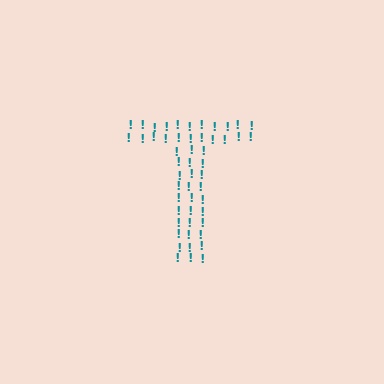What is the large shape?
The large shape is the letter T.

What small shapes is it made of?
It is made of small exclamation marks.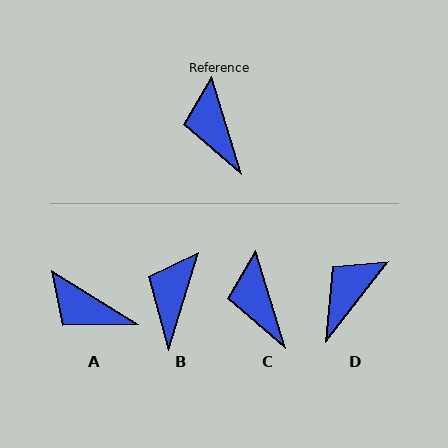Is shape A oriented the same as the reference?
No, it is off by about 41 degrees.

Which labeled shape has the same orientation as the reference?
C.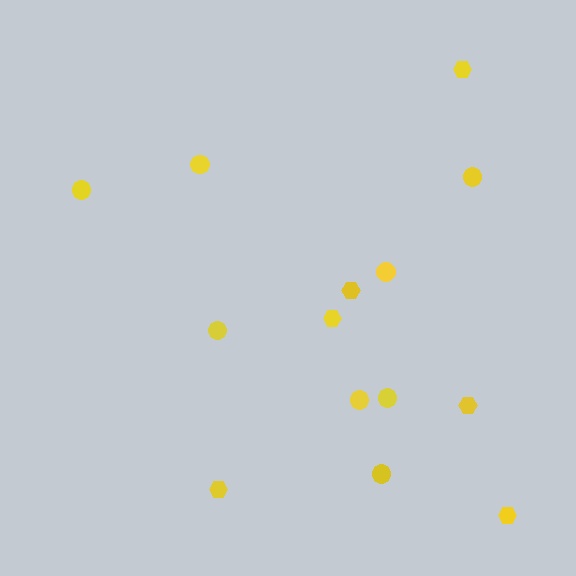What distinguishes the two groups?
There are 2 groups: one group of hexagons (6) and one group of circles (8).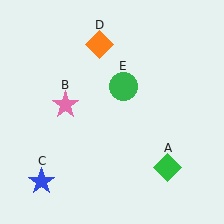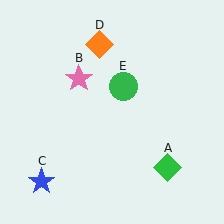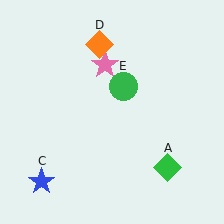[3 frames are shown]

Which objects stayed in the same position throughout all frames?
Green diamond (object A) and blue star (object C) and orange diamond (object D) and green circle (object E) remained stationary.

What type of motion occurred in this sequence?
The pink star (object B) rotated clockwise around the center of the scene.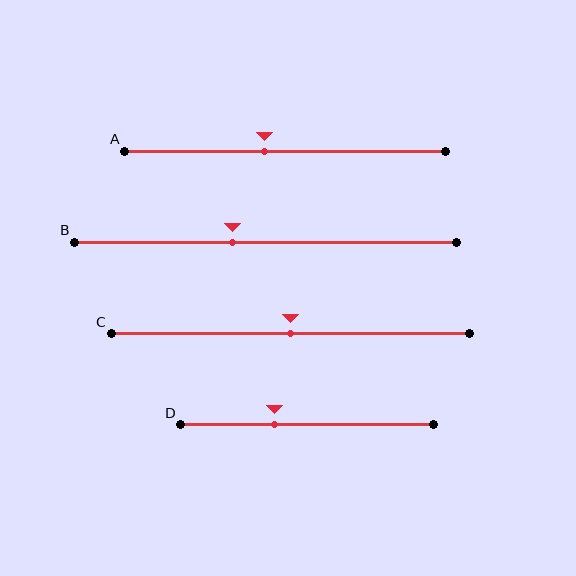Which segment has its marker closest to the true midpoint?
Segment C has its marker closest to the true midpoint.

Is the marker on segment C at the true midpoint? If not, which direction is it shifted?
Yes, the marker on segment C is at the true midpoint.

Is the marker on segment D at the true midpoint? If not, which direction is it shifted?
No, the marker on segment D is shifted to the left by about 13% of the segment length.